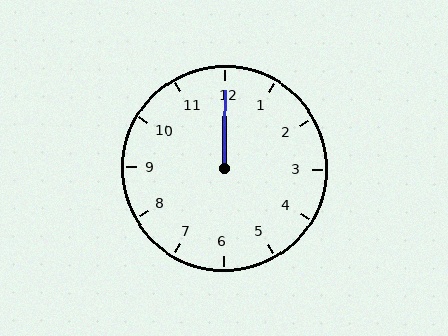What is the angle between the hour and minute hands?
Approximately 0 degrees.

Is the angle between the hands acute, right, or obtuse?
It is acute.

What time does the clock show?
12:00.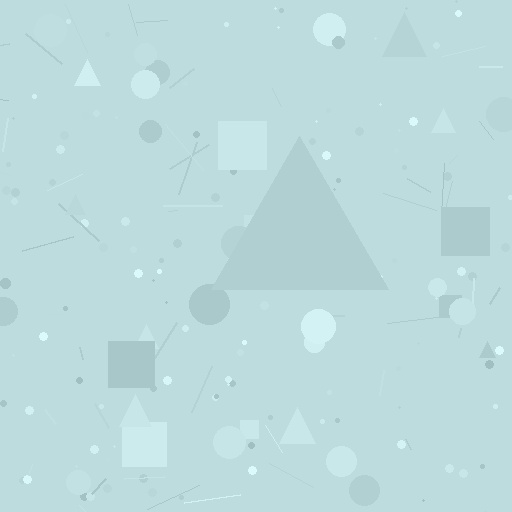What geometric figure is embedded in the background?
A triangle is embedded in the background.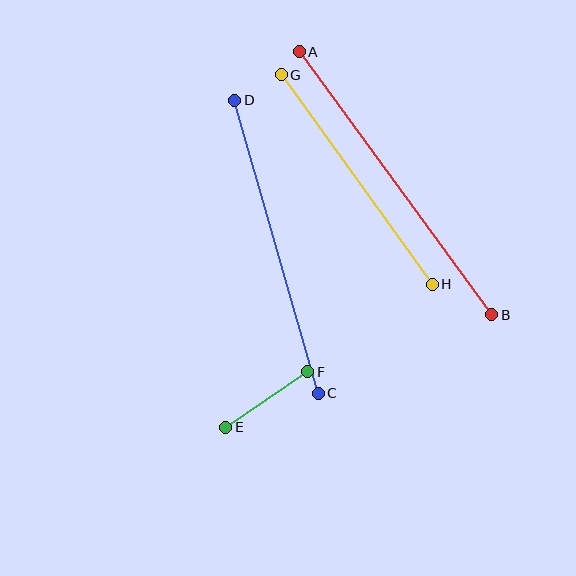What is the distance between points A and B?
The distance is approximately 326 pixels.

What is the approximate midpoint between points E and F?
The midpoint is at approximately (267, 399) pixels.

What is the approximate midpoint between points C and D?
The midpoint is at approximately (277, 247) pixels.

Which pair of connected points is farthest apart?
Points A and B are farthest apart.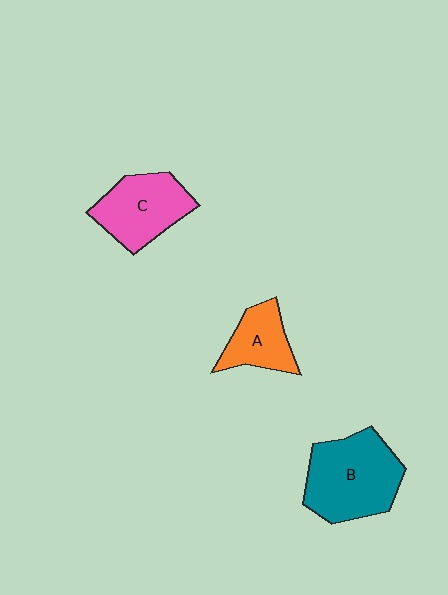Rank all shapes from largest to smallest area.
From largest to smallest: B (teal), C (pink), A (orange).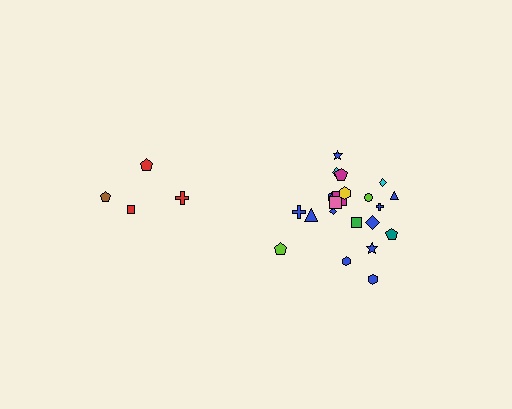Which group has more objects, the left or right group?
The right group.